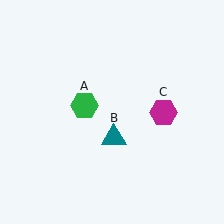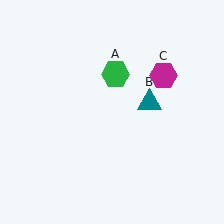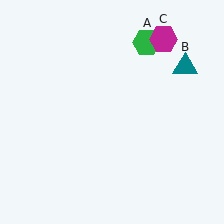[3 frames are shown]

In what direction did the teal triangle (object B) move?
The teal triangle (object B) moved up and to the right.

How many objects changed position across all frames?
3 objects changed position: green hexagon (object A), teal triangle (object B), magenta hexagon (object C).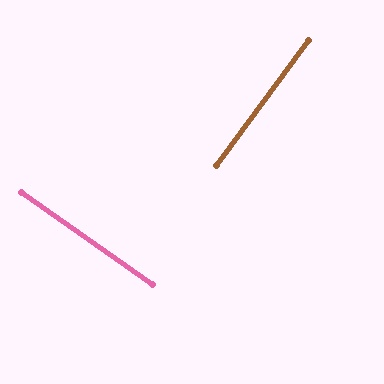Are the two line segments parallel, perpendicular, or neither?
Perpendicular — they meet at approximately 89°.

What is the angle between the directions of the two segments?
Approximately 89 degrees.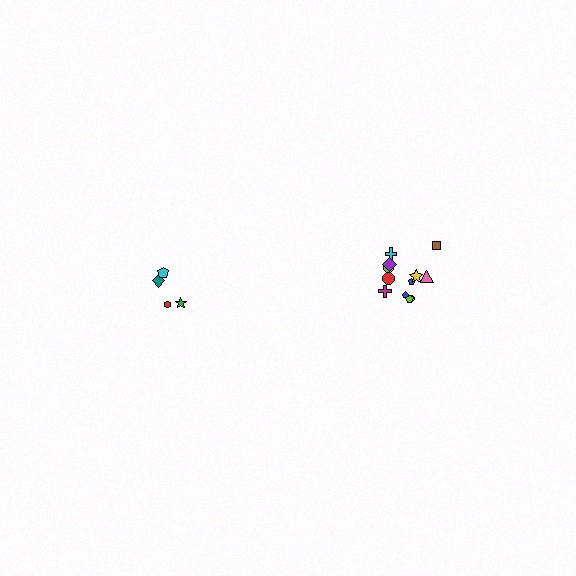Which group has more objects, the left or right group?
The right group.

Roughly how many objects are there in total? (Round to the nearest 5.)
Roughly 15 objects in total.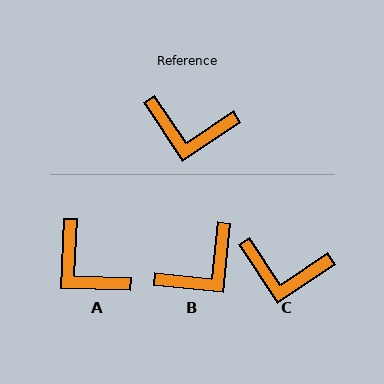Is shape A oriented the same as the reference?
No, it is off by about 36 degrees.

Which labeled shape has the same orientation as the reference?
C.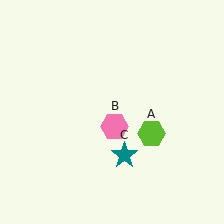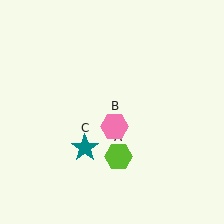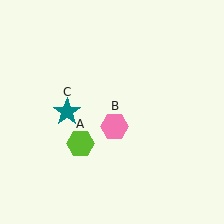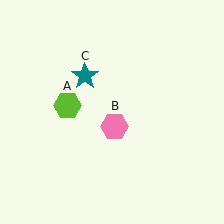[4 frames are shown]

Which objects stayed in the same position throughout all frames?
Pink hexagon (object B) remained stationary.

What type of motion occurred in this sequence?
The lime hexagon (object A), teal star (object C) rotated clockwise around the center of the scene.